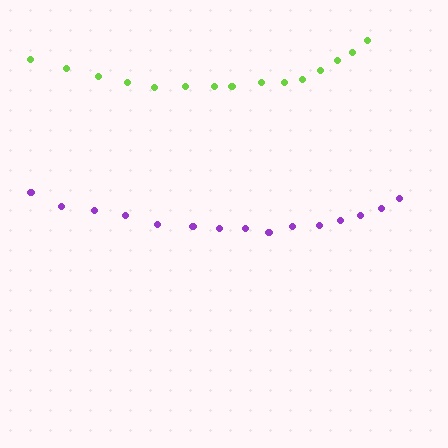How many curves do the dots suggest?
There are 2 distinct paths.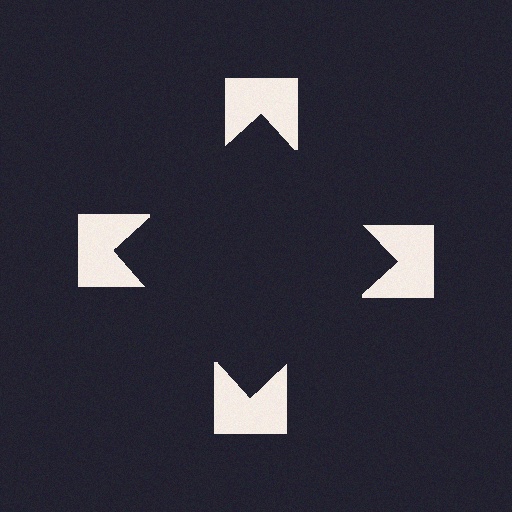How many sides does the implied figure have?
4 sides.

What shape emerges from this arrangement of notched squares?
An illusory square — its edges are inferred from the aligned wedge cuts in the notched squares, not physically drawn.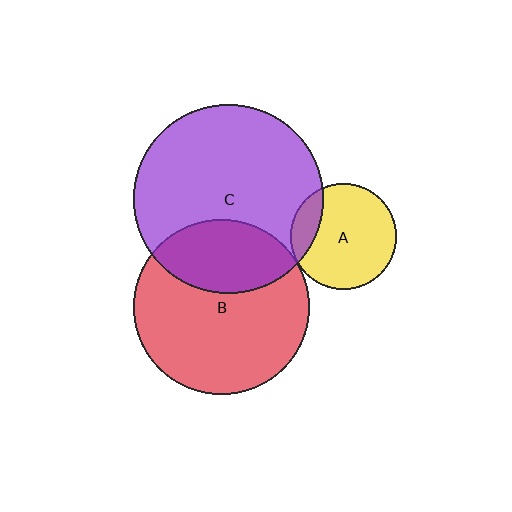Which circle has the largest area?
Circle C (purple).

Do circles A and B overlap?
Yes.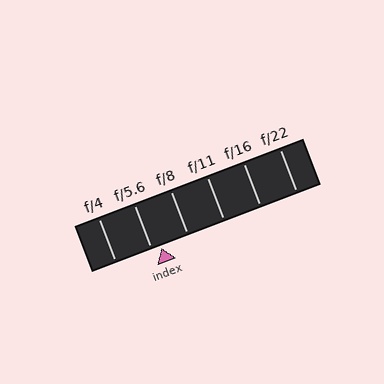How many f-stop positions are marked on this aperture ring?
There are 6 f-stop positions marked.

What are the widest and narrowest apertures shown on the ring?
The widest aperture shown is f/4 and the narrowest is f/22.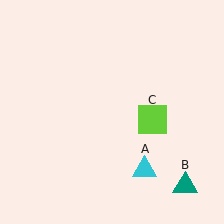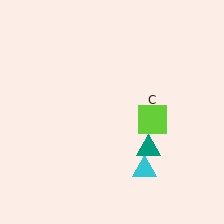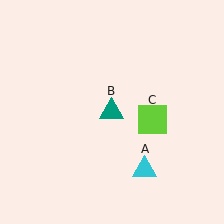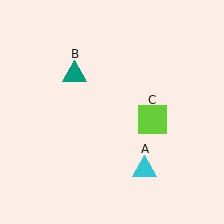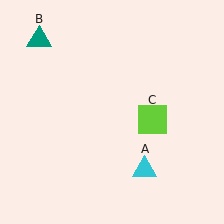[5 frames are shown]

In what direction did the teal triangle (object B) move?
The teal triangle (object B) moved up and to the left.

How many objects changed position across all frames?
1 object changed position: teal triangle (object B).